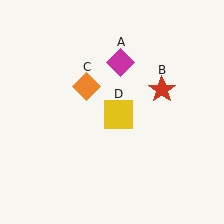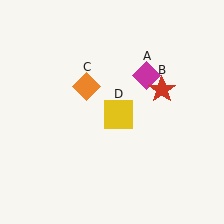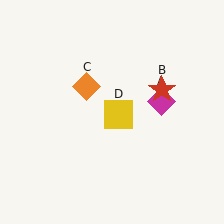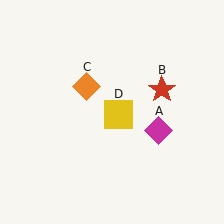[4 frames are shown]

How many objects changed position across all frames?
1 object changed position: magenta diamond (object A).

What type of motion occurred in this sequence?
The magenta diamond (object A) rotated clockwise around the center of the scene.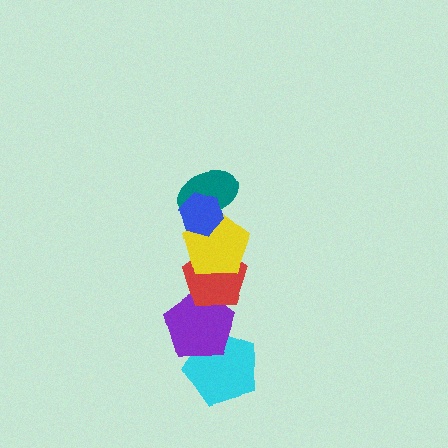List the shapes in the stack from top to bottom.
From top to bottom: the blue hexagon, the teal ellipse, the yellow pentagon, the red pentagon, the purple pentagon, the cyan pentagon.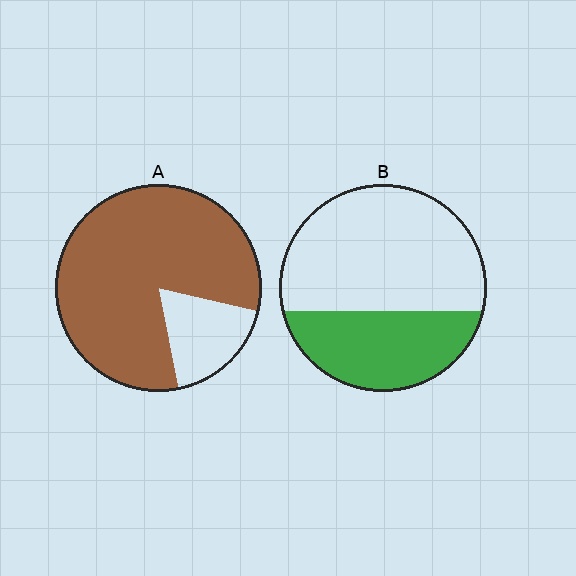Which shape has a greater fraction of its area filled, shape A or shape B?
Shape A.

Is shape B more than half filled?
No.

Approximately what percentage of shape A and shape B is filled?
A is approximately 80% and B is approximately 35%.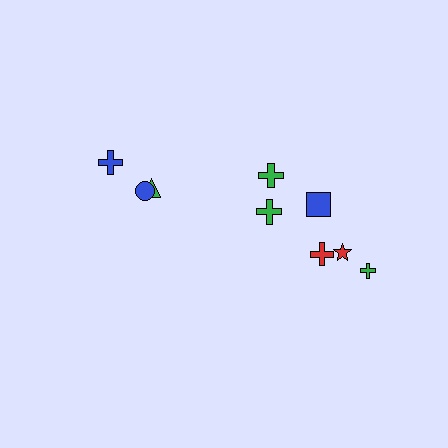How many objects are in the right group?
There are 6 objects.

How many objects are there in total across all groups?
There are 9 objects.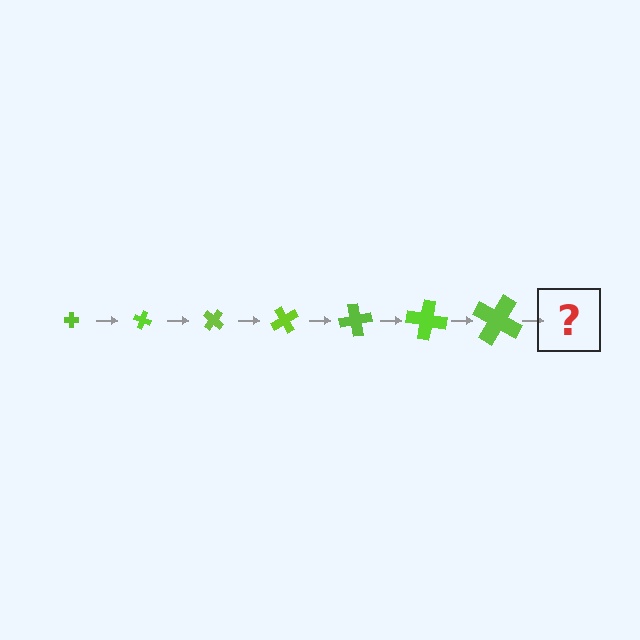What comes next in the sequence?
The next element should be a cross, larger than the previous one and rotated 140 degrees from the start.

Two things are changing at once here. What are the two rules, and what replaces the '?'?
The two rules are that the cross grows larger each step and it rotates 20 degrees each step. The '?' should be a cross, larger than the previous one and rotated 140 degrees from the start.